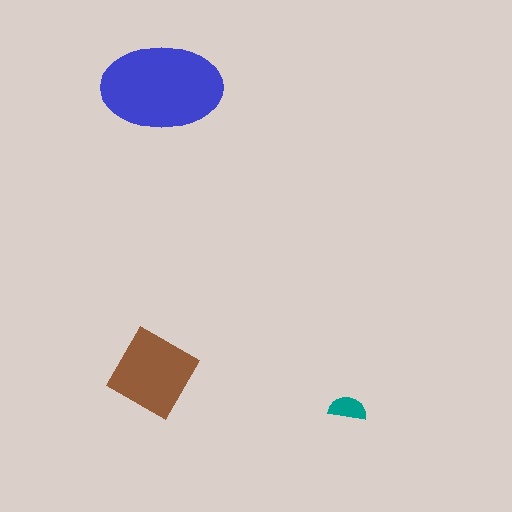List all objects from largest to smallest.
The blue ellipse, the brown diamond, the teal semicircle.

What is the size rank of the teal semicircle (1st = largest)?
3rd.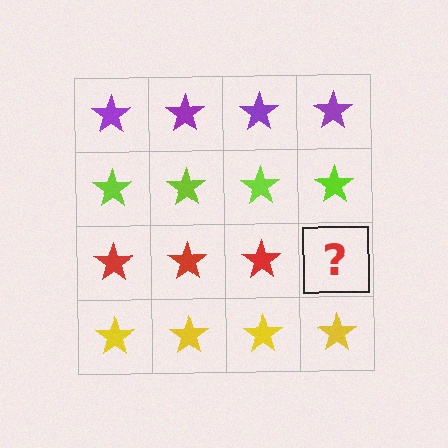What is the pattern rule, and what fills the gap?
The rule is that each row has a consistent color. The gap should be filled with a red star.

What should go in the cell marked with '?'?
The missing cell should contain a red star.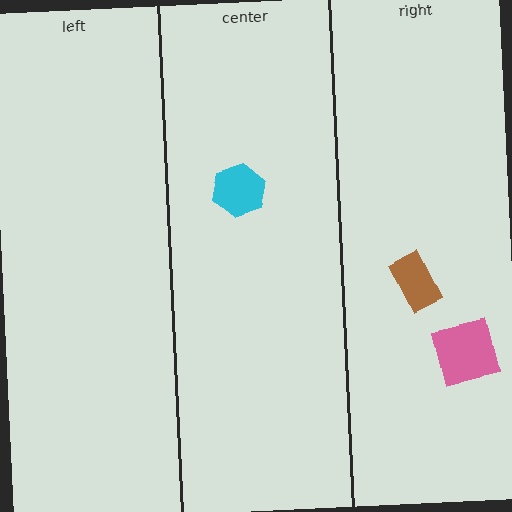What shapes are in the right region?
The brown rectangle, the pink square.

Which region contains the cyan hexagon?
The center region.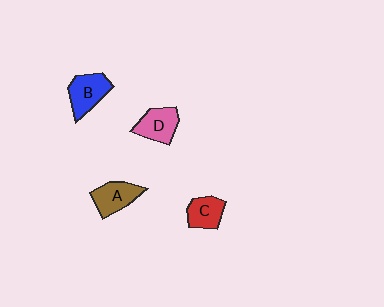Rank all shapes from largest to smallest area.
From largest to smallest: B (blue), A (brown), D (pink), C (red).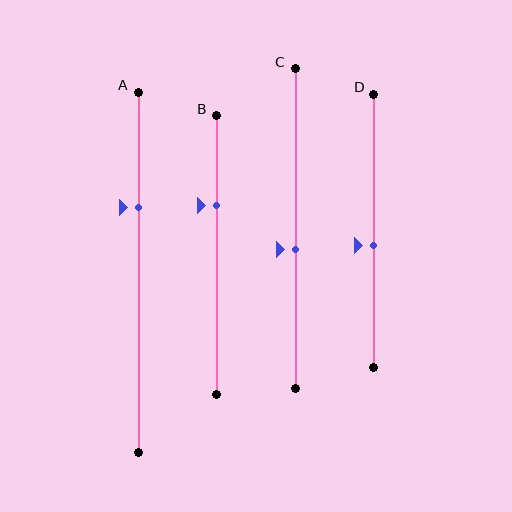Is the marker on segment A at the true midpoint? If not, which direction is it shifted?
No, the marker on segment A is shifted upward by about 18% of the segment length.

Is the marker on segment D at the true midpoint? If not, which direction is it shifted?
No, the marker on segment D is shifted downward by about 5% of the segment length.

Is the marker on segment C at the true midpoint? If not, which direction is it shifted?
No, the marker on segment C is shifted downward by about 6% of the segment length.